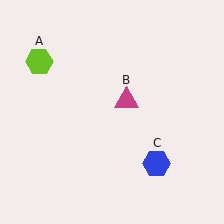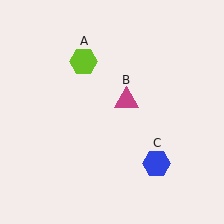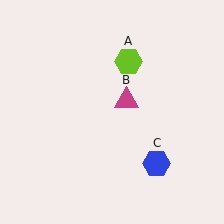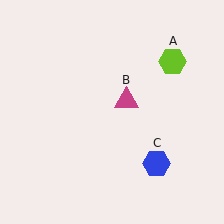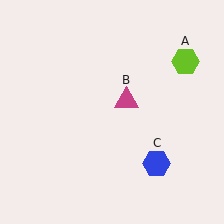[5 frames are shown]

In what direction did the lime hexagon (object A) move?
The lime hexagon (object A) moved right.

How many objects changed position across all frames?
1 object changed position: lime hexagon (object A).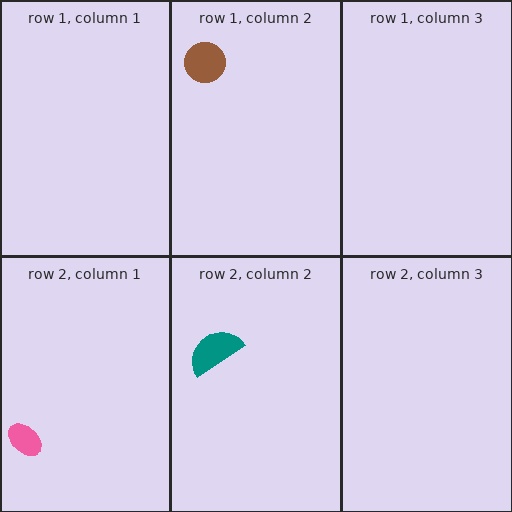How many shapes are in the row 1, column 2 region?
1.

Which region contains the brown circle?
The row 1, column 2 region.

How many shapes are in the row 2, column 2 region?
1.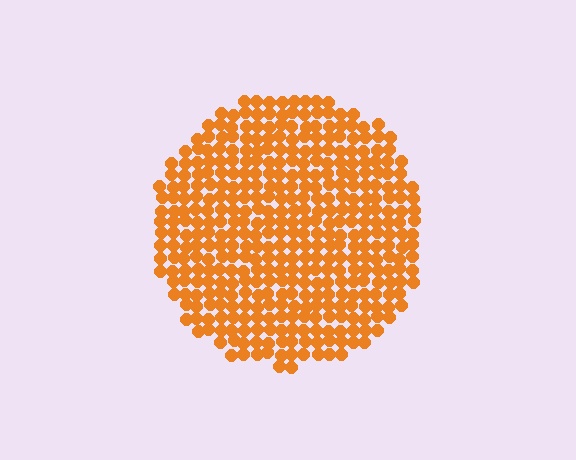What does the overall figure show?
The overall figure shows a circle.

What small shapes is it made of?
It is made of small circles.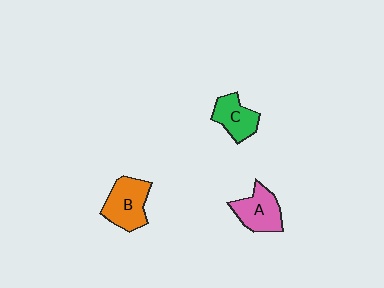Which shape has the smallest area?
Shape C (green).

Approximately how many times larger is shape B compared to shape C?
Approximately 1.3 times.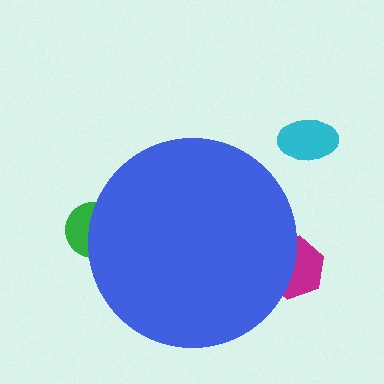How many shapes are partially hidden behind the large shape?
2 shapes are partially hidden.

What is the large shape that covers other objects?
A blue circle.